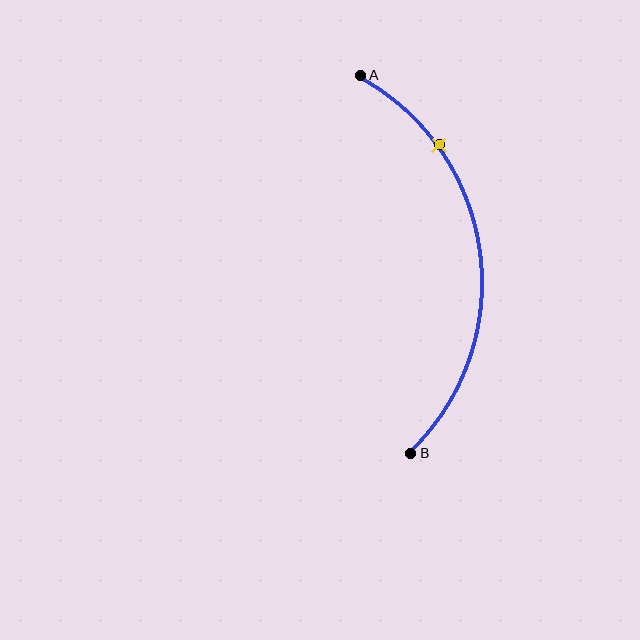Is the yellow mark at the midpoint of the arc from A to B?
No. The yellow mark lies on the arc but is closer to endpoint A. The arc midpoint would be at the point on the curve equidistant along the arc from both A and B.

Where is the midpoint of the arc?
The arc midpoint is the point on the curve farthest from the straight line joining A and B. It sits to the right of that line.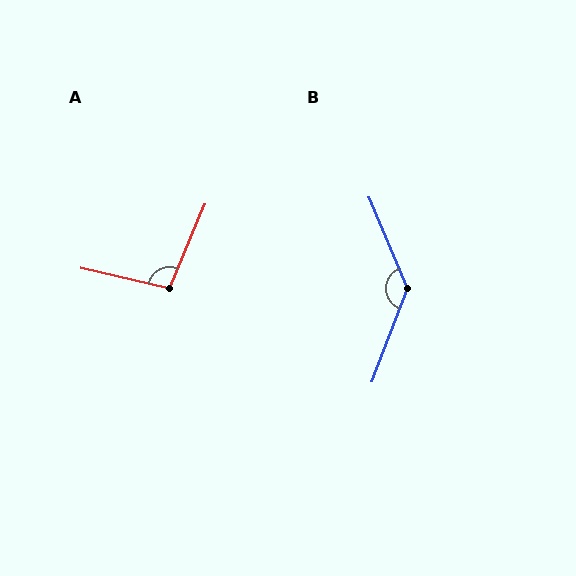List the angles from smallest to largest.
A (100°), B (136°).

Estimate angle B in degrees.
Approximately 136 degrees.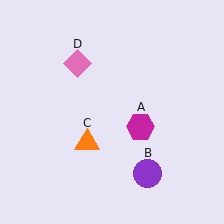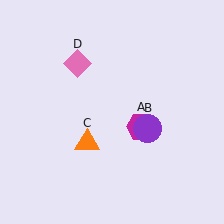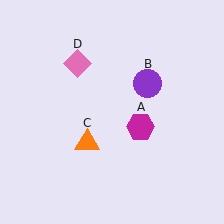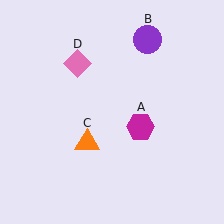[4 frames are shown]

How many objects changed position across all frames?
1 object changed position: purple circle (object B).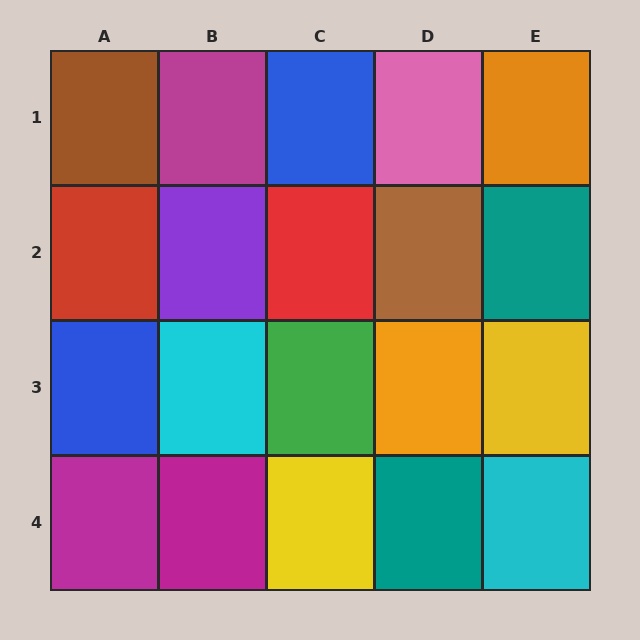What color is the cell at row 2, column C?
Red.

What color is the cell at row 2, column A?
Red.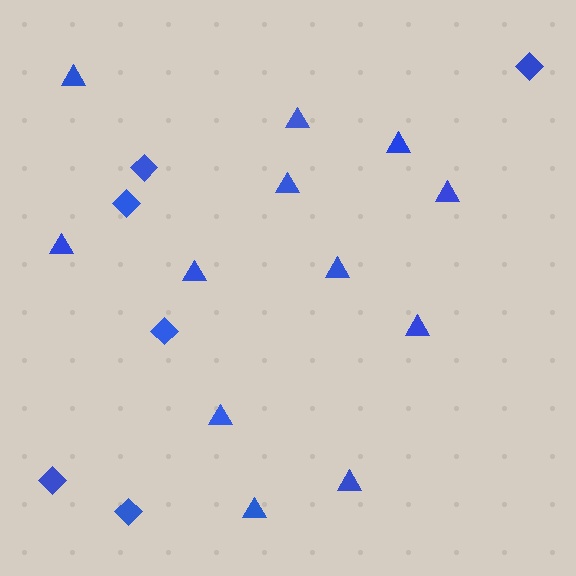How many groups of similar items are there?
There are 2 groups: one group of triangles (12) and one group of diamonds (6).